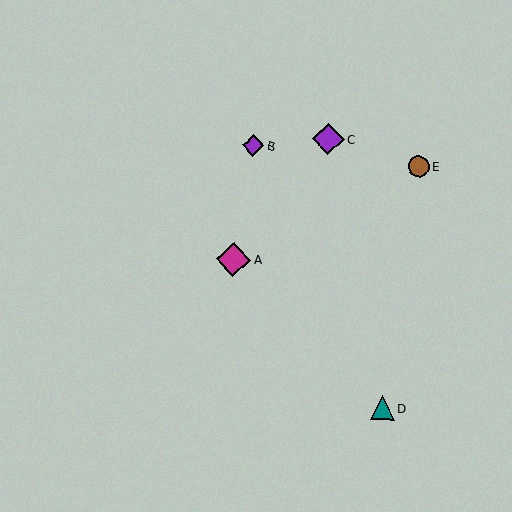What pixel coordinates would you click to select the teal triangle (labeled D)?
Click at (382, 408) to select the teal triangle D.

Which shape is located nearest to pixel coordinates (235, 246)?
The magenta diamond (labeled A) at (234, 260) is nearest to that location.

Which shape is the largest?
The magenta diamond (labeled A) is the largest.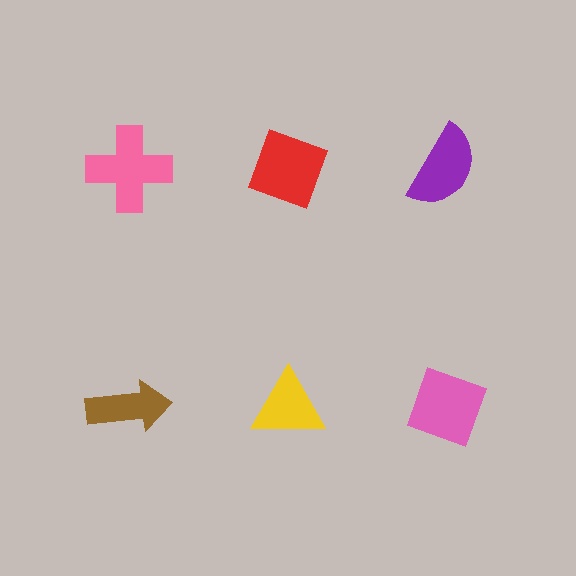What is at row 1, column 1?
A pink cross.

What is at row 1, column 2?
A red diamond.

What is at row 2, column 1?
A brown arrow.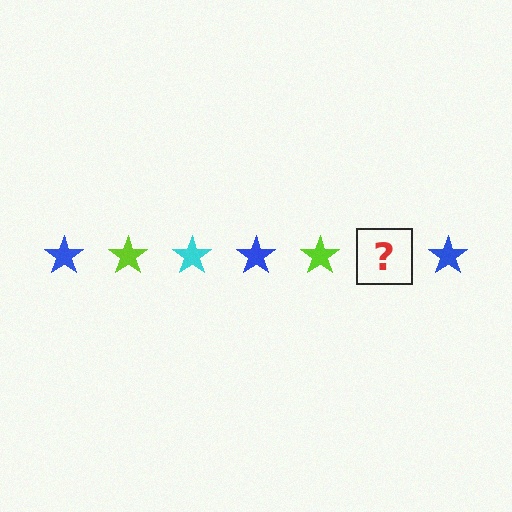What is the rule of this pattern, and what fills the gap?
The rule is that the pattern cycles through blue, lime, cyan stars. The gap should be filled with a cyan star.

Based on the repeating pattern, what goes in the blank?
The blank should be a cyan star.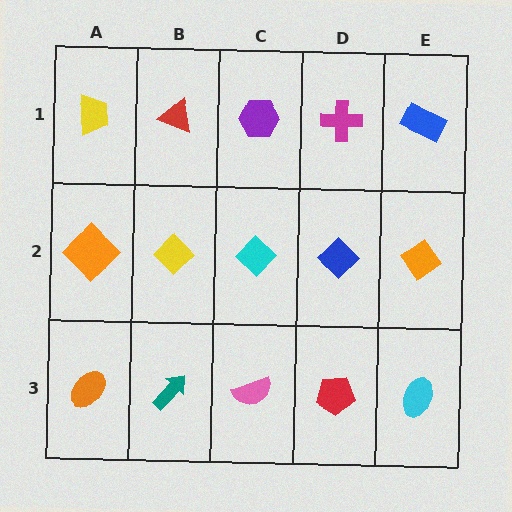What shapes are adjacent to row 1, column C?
A cyan diamond (row 2, column C), a red triangle (row 1, column B), a magenta cross (row 1, column D).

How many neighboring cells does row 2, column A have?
3.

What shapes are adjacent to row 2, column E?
A blue rectangle (row 1, column E), a cyan ellipse (row 3, column E), a blue diamond (row 2, column D).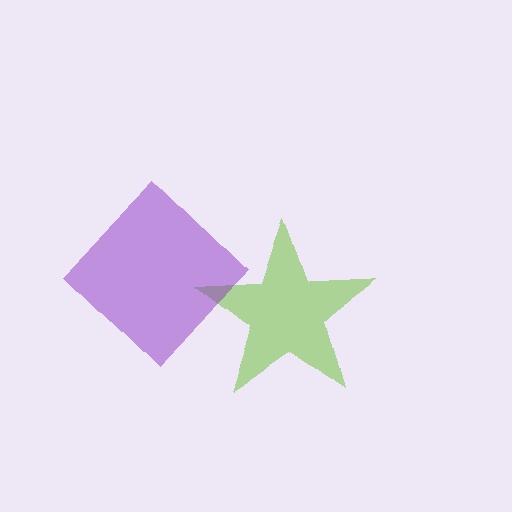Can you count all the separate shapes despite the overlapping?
Yes, there are 2 separate shapes.